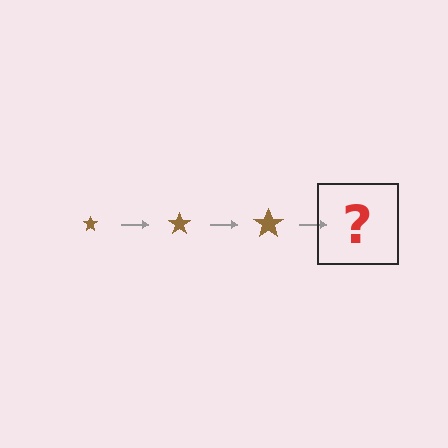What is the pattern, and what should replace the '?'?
The pattern is that the star gets progressively larger each step. The '?' should be a brown star, larger than the previous one.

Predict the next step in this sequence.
The next step is a brown star, larger than the previous one.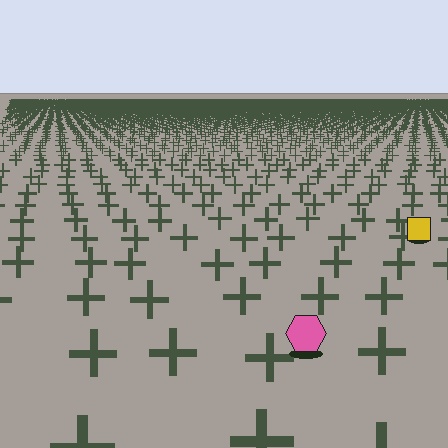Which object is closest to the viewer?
The pink hexagon is closest. The texture marks near it are larger and more spread out.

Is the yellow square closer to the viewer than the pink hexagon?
No. The pink hexagon is closer — you can tell from the texture gradient: the ground texture is coarser near it.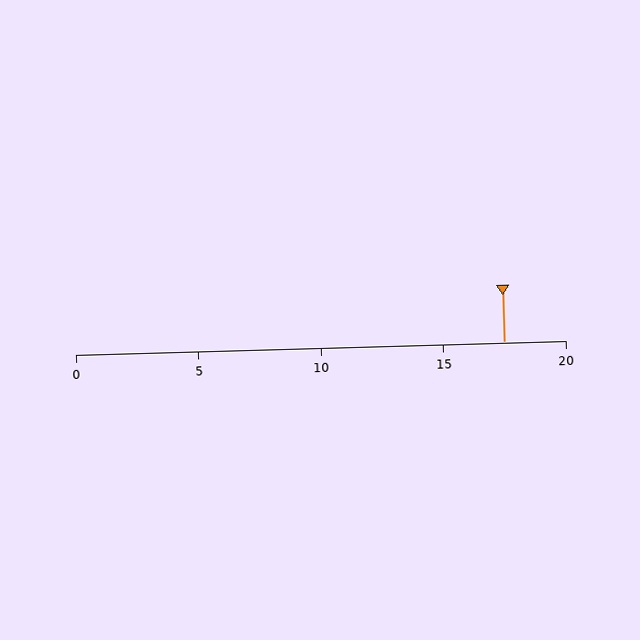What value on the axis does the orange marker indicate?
The marker indicates approximately 17.5.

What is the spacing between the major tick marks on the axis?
The major ticks are spaced 5 apart.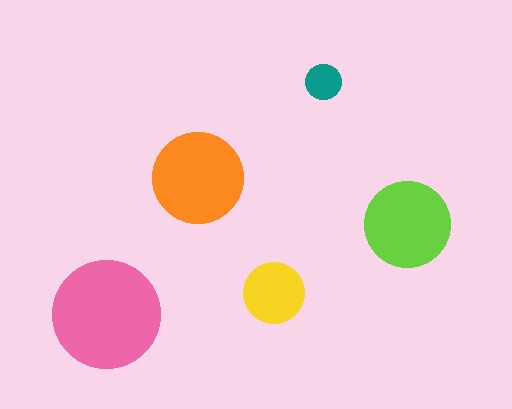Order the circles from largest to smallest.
the pink one, the orange one, the lime one, the yellow one, the teal one.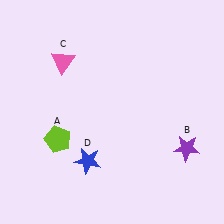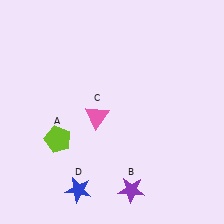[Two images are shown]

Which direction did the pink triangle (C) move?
The pink triangle (C) moved down.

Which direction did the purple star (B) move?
The purple star (B) moved left.